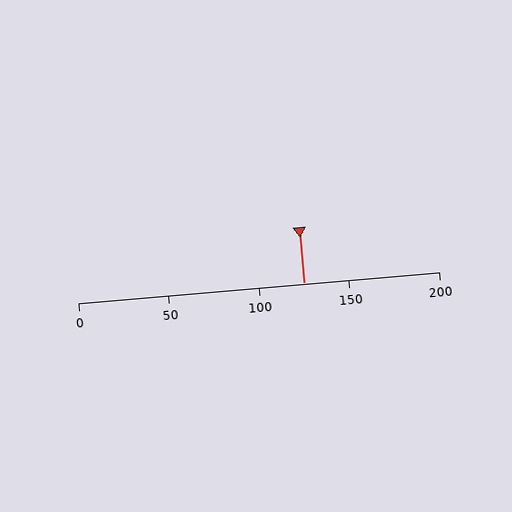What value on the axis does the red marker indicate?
The marker indicates approximately 125.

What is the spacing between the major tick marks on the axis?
The major ticks are spaced 50 apart.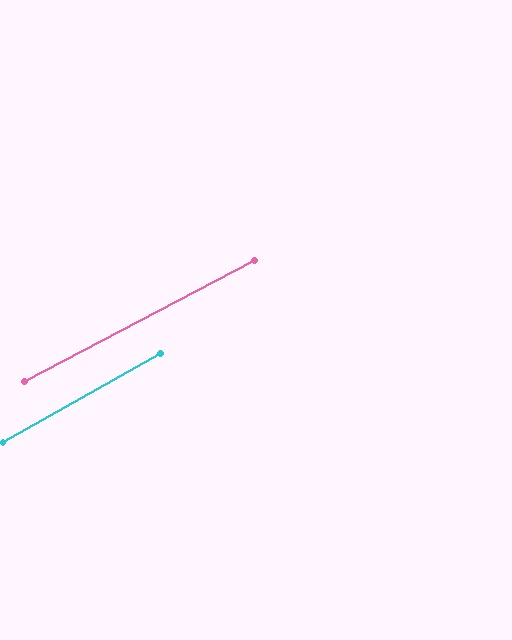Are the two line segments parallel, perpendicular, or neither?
Parallel — their directions differ by only 1.7°.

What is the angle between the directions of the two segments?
Approximately 2 degrees.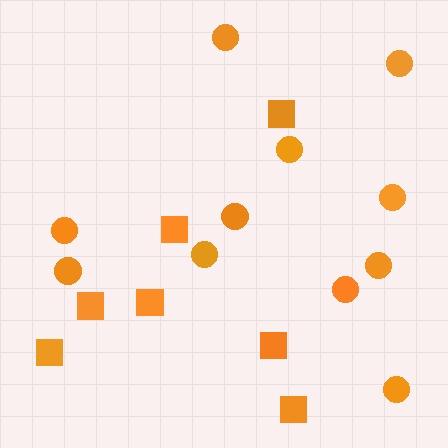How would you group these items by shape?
There are 2 groups: one group of squares (7) and one group of circles (11).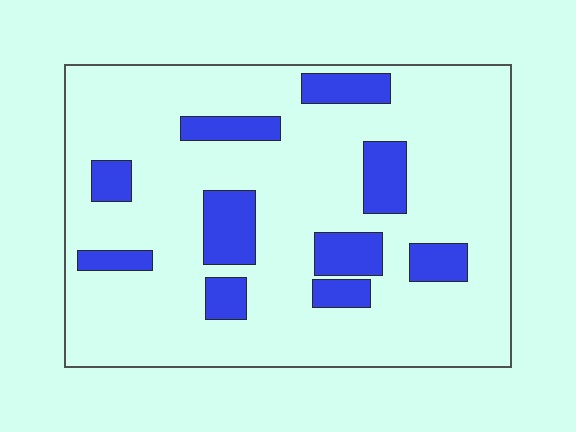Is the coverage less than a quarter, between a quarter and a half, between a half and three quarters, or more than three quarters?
Less than a quarter.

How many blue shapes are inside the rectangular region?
10.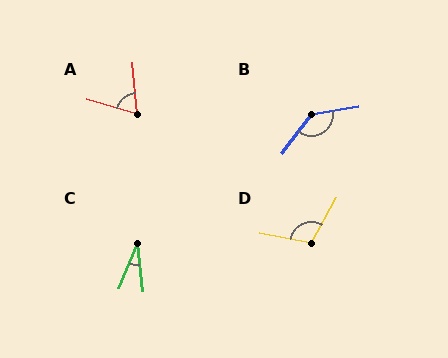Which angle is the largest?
B, at approximately 136 degrees.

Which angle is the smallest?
C, at approximately 28 degrees.